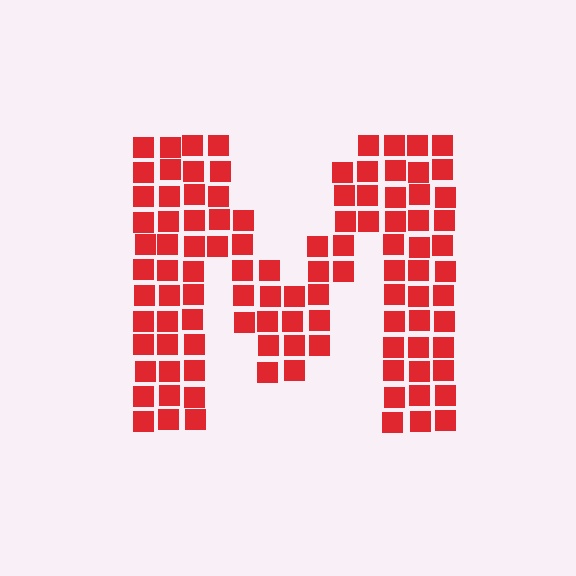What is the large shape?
The large shape is the letter M.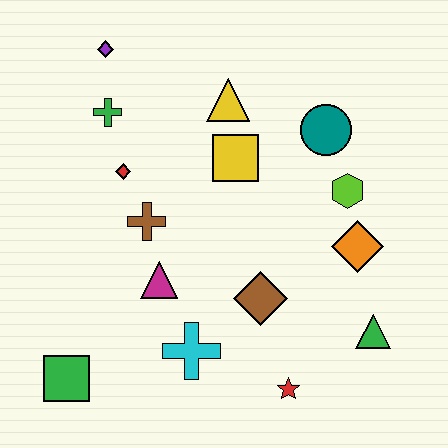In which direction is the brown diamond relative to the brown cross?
The brown diamond is to the right of the brown cross.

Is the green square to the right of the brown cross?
No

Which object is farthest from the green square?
The teal circle is farthest from the green square.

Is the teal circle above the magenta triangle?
Yes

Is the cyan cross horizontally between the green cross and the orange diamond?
Yes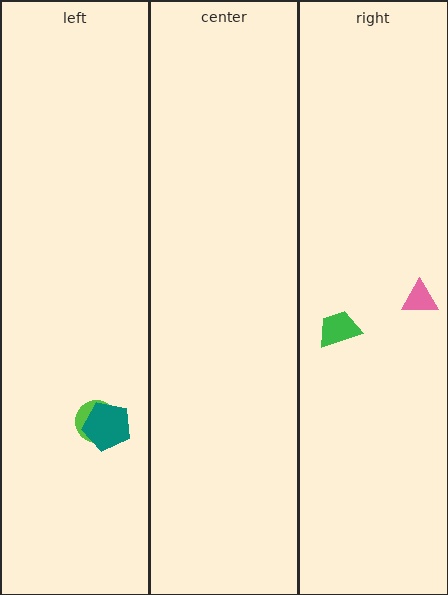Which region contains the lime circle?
The left region.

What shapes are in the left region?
The lime circle, the teal pentagon.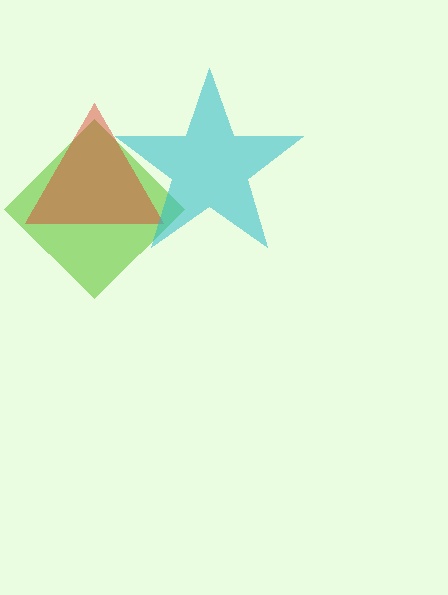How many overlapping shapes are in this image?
There are 3 overlapping shapes in the image.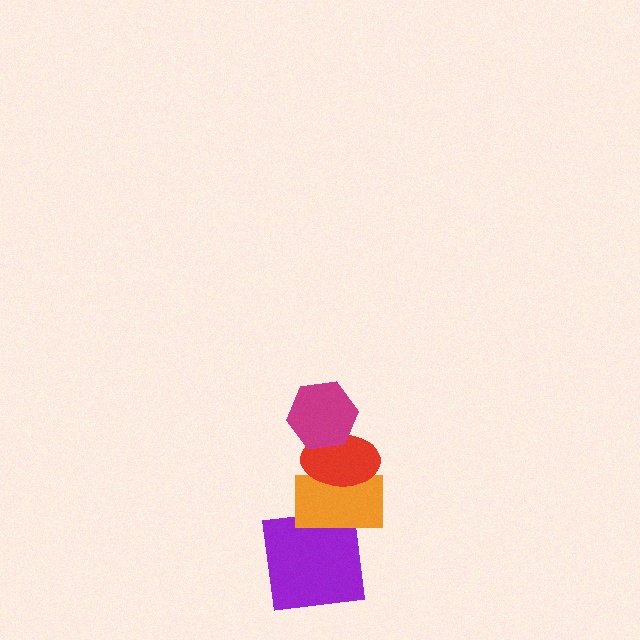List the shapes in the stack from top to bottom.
From top to bottom: the magenta hexagon, the red ellipse, the orange rectangle, the purple square.